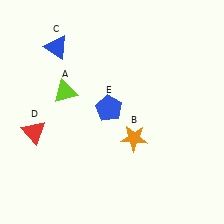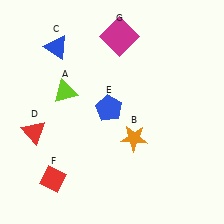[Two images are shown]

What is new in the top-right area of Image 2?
A magenta square (G) was added in the top-right area of Image 2.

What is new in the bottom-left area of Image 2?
A red diamond (F) was added in the bottom-left area of Image 2.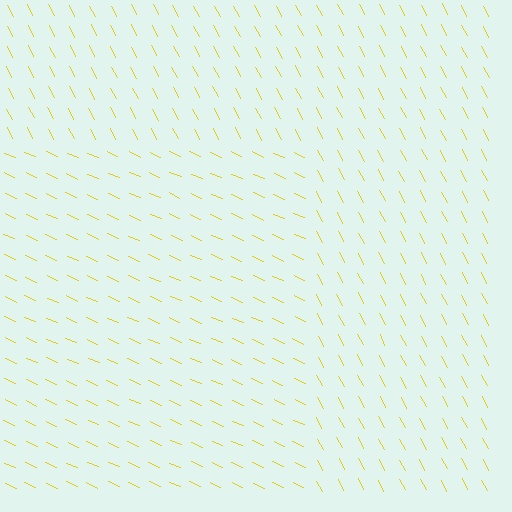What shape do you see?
I see a rectangle.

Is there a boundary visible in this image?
Yes, there is a texture boundary formed by a change in line orientation.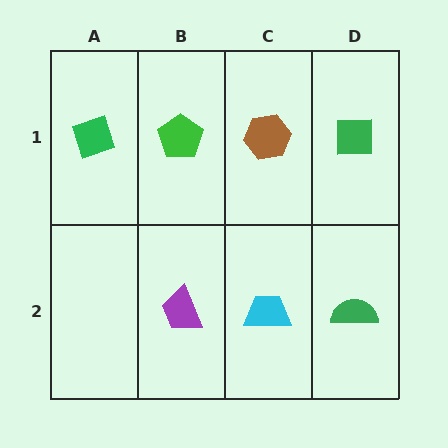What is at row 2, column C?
A cyan trapezoid.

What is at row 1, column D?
A green square.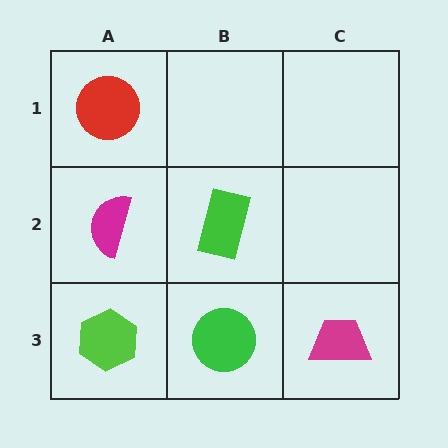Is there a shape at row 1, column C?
No, that cell is empty.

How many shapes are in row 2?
2 shapes.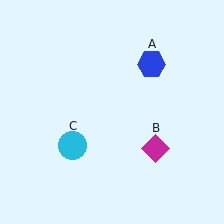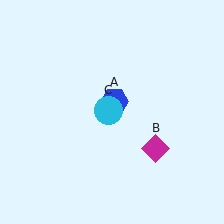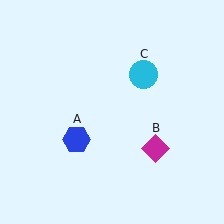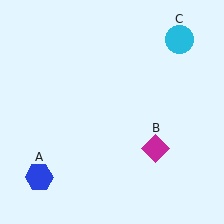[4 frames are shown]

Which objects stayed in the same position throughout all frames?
Magenta diamond (object B) remained stationary.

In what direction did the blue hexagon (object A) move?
The blue hexagon (object A) moved down and to the left.